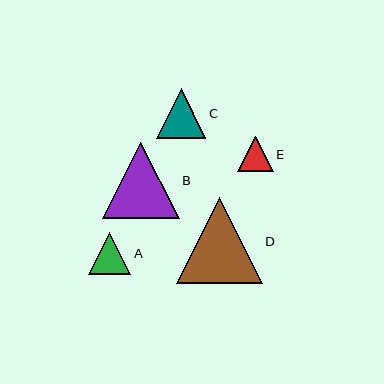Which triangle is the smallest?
Triangle E is the smallest with a size of approximately 35 pixels.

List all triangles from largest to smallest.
From largest to smallest: D, B, C, A, E.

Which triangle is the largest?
Triangle D is the largest with a size of approximately 86 pixels.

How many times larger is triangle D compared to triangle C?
Triangle D is approximately 1.7 times the size of triangle C.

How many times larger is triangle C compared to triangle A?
Triangle C is approximately 1.2 times the size of triangle A.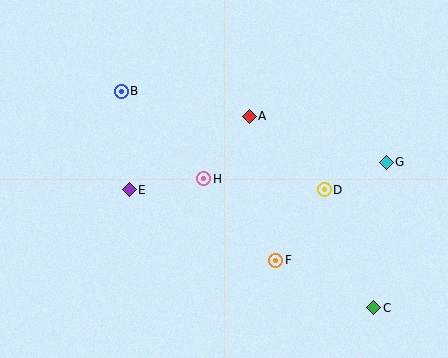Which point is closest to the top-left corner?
Point B is closest to the top-left corner.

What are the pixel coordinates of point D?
Point D is at (324, 190).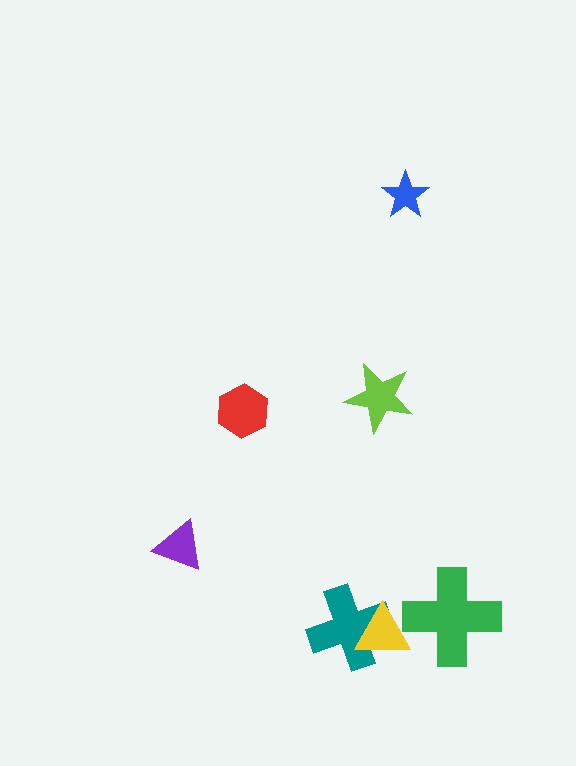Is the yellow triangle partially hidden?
Yes, it is partially covered by another shape.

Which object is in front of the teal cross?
The yellow triangle is in front of the teal cross.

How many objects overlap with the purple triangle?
0 objects overlap with the purple triangle.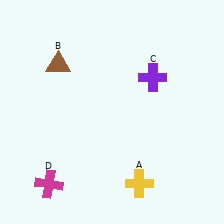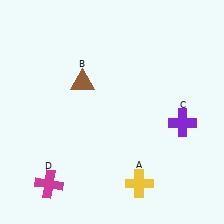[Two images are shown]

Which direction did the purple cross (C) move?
The purple cross (C) moved down.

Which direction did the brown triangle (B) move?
The brown triangle (B) moved right.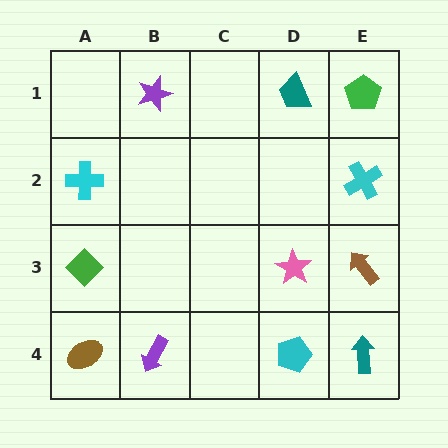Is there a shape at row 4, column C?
No, that cell is empty.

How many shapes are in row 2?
2 shapes.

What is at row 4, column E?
A teal arrow.